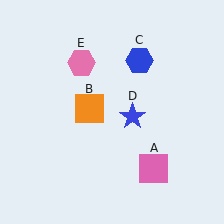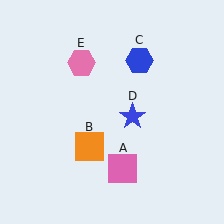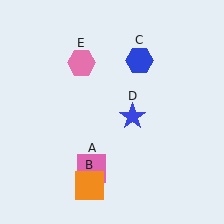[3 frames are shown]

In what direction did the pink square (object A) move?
The pink square (object A) moved left.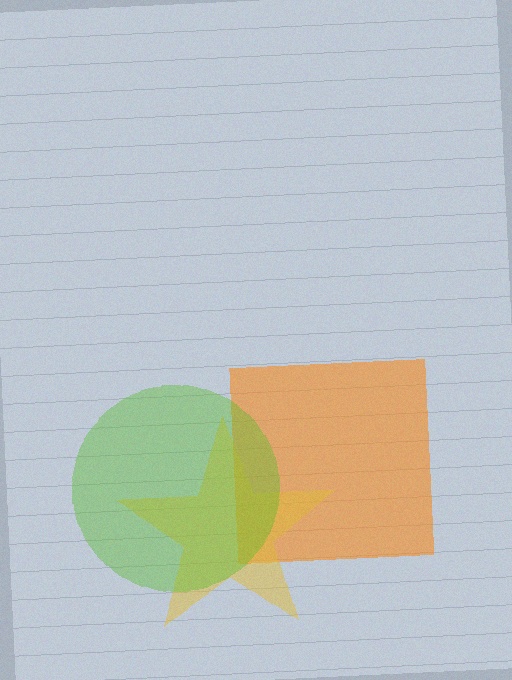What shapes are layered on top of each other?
The layered shapes are: an orange square, a yellow star, a lime circle.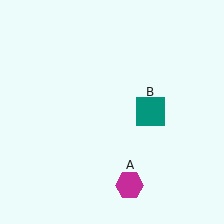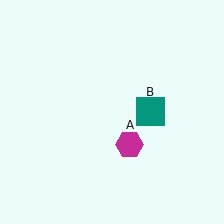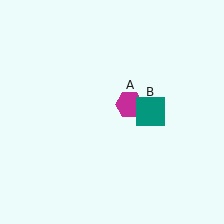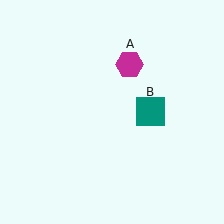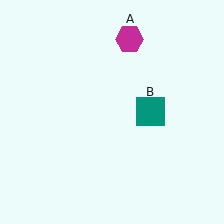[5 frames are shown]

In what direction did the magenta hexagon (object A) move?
The magenta hexagon (object A) moved up.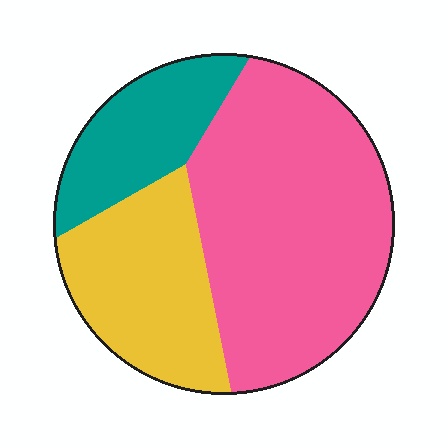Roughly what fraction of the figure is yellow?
Yellow takes up between a quarter and a half of the figure.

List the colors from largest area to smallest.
From largest to smallest: pink, yellow, teal.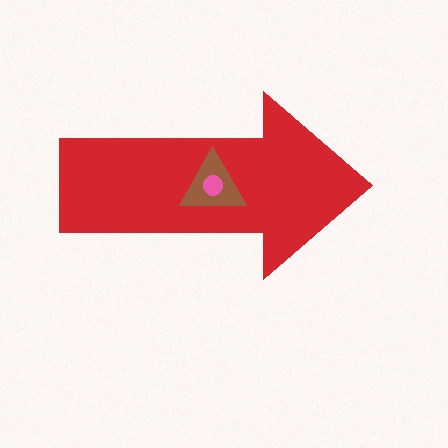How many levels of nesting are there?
3.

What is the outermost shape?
The red arrow.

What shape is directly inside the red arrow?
The brown triangle.